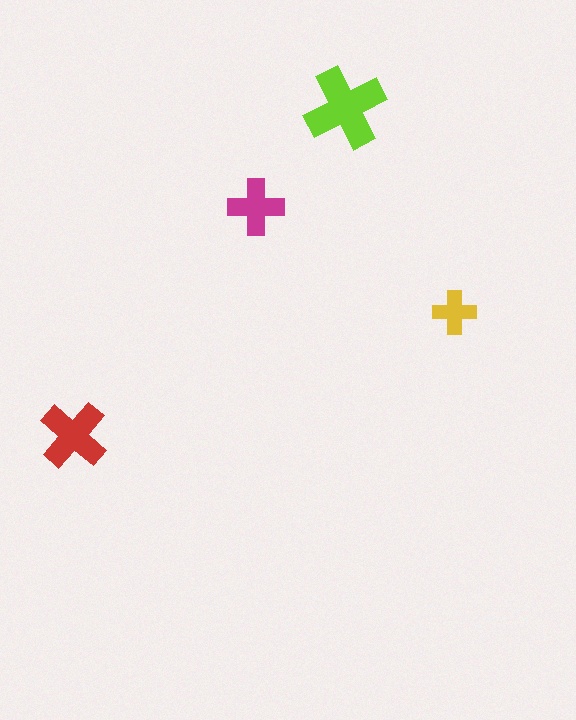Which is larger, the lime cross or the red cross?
The lime one.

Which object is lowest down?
The red cross is bottommost.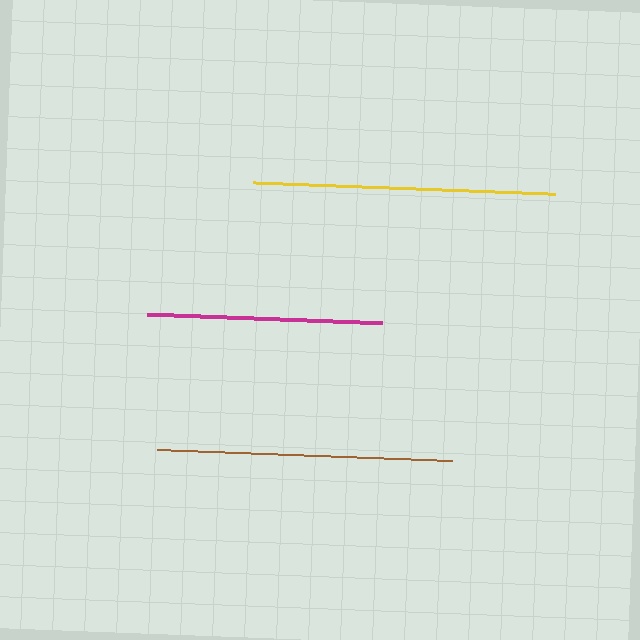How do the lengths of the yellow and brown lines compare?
The yellow and brown lines are approximately the same length.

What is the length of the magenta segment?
The magenta segment is approximately 234 pixels long.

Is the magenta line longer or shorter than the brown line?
The brown line is longer than the magenta line.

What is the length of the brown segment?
The brown segment is approximately 294 pixels long.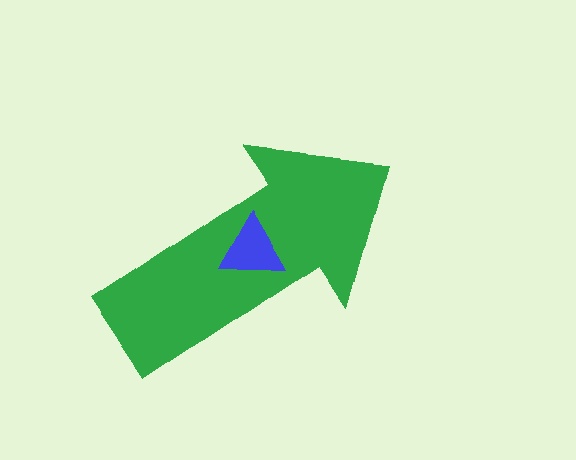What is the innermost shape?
The blue triangle.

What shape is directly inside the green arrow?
The blue triangle.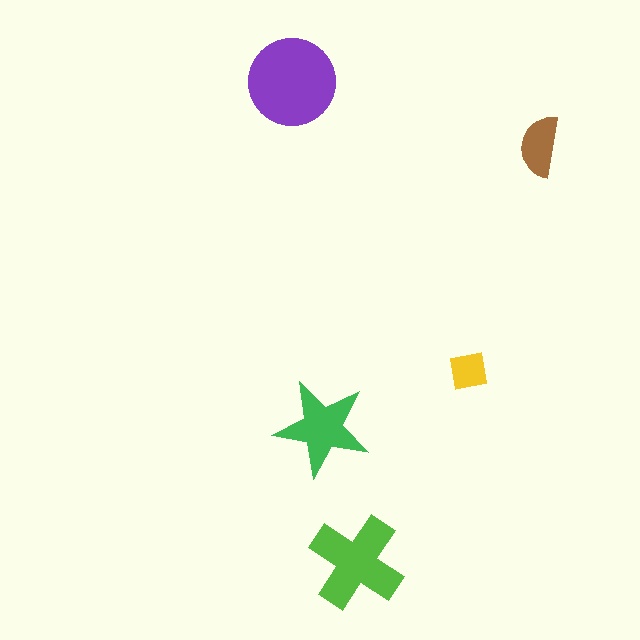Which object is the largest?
The purple circle.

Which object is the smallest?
The yellow square.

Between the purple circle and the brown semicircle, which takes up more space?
The purple circle.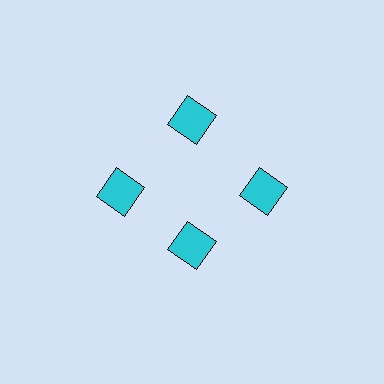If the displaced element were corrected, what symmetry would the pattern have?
It would have 4-fold rotational symmetry — the pattern would map onto itself every 90 degrees.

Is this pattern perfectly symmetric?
No. The 4 cyan squares are arranged in a ring, but one element near the 6 o'clock position is pulled inward toward the center, breaking the 4-fold rotational symmetry.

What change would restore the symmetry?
The symmetry would be restored by moving it outward, back onto the ring so that all 4 squares sit at equal angles and equal distance from the center.